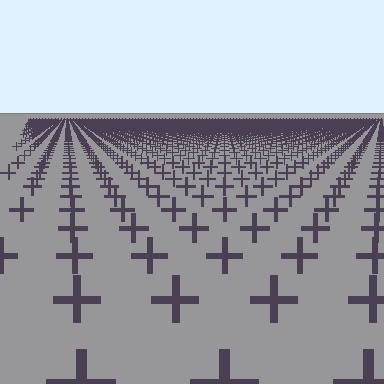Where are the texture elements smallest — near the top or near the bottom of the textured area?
Near the top.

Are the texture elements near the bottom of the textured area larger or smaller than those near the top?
Larger. Near the bottom, elements are closer to the viewer and appear at a bigger on-screen size.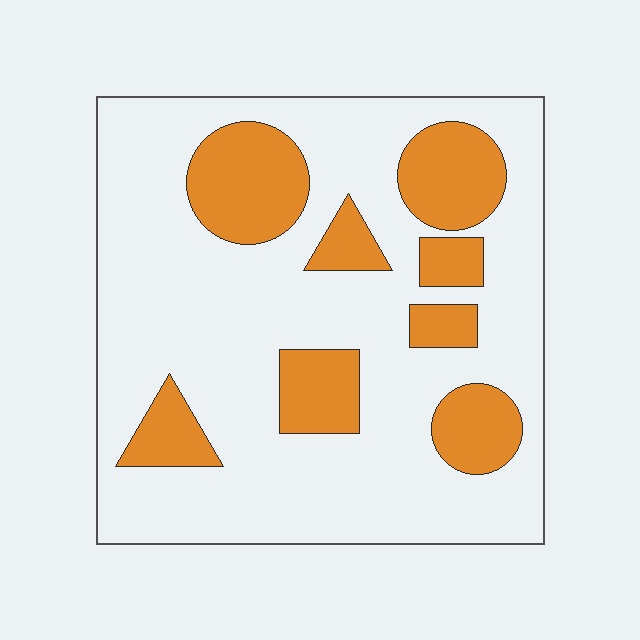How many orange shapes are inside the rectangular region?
8.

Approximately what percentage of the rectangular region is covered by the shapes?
Approximately 25%.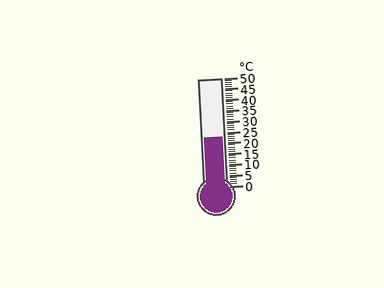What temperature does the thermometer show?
The thermometer shows approximately 23°C.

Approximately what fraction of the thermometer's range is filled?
The thermometer is filled to approximately 45% of its range.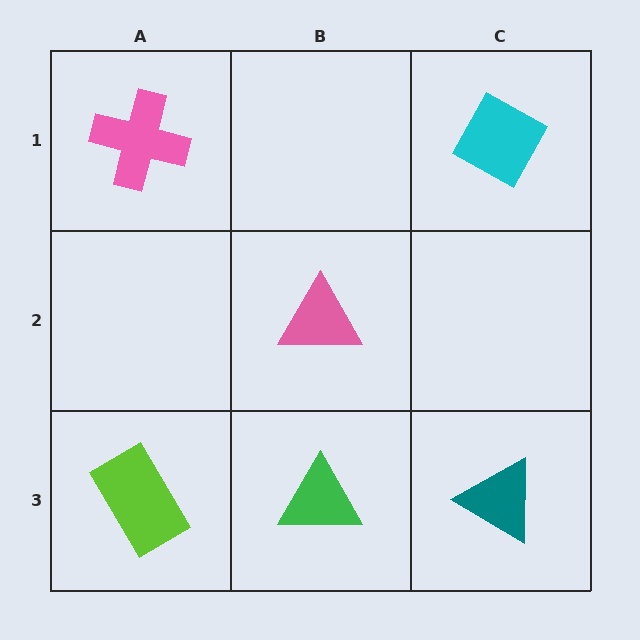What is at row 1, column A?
A pink cross.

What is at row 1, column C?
A cyan diamond.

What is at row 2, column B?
A pink triangle.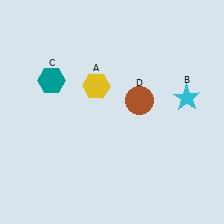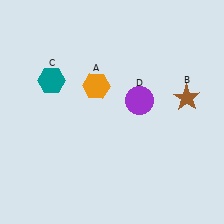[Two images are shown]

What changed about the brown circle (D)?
In Image 1, D is brown. In Image 2, it changed to purple.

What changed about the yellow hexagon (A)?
In Image 1, A is yellow. In Image 2, it changed to orange.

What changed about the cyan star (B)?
In Image 1, B is cyan. In Image 2, it changed to brown.